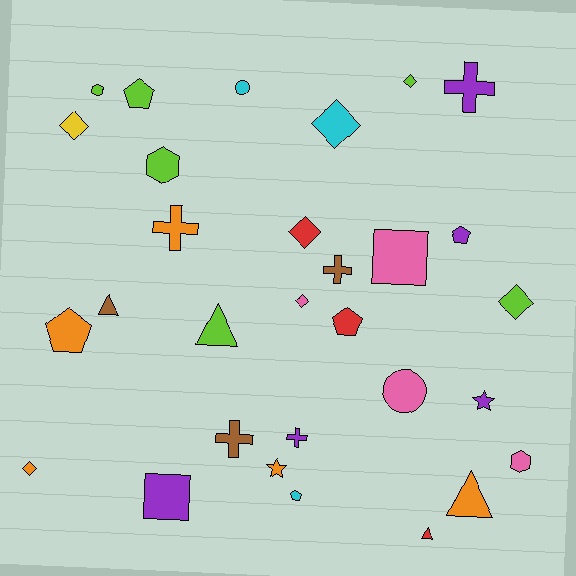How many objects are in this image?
There are 30 objects.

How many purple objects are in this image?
There are 5 purple objects.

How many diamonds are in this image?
There are 7 diamonds.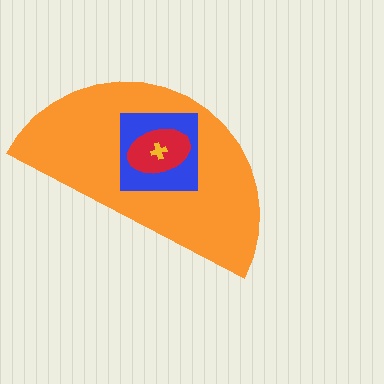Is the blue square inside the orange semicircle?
Yes.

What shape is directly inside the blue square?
The red ellipse.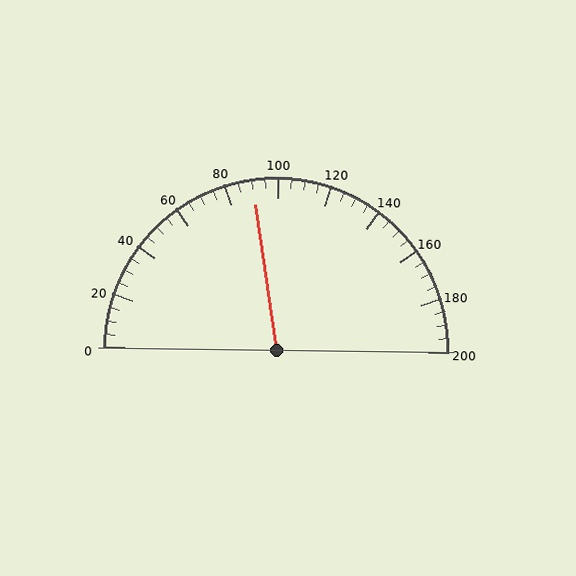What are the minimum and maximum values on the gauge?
The gauge ranges from 0 to 200.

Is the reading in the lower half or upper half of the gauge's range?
The reading is in the lower half of the range (0 to 200).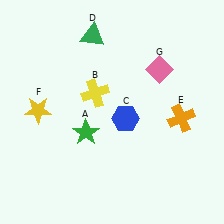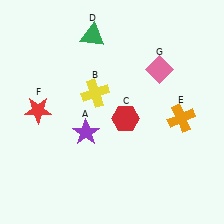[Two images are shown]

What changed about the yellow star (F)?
In Image 1, F is yellow. In Image 2, it changed to red.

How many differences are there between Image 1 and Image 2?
There are 3 differences between the two images.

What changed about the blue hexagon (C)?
In Image 1, C is blue. In Image 2, it changed to red.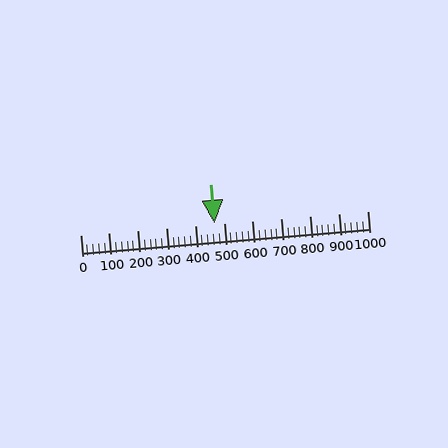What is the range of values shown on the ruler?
The ruler shows values from 0 to 1000.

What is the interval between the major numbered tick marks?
The major tick marks are spaced 100 units apart.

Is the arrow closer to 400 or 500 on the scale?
The arrow is closer to 500.